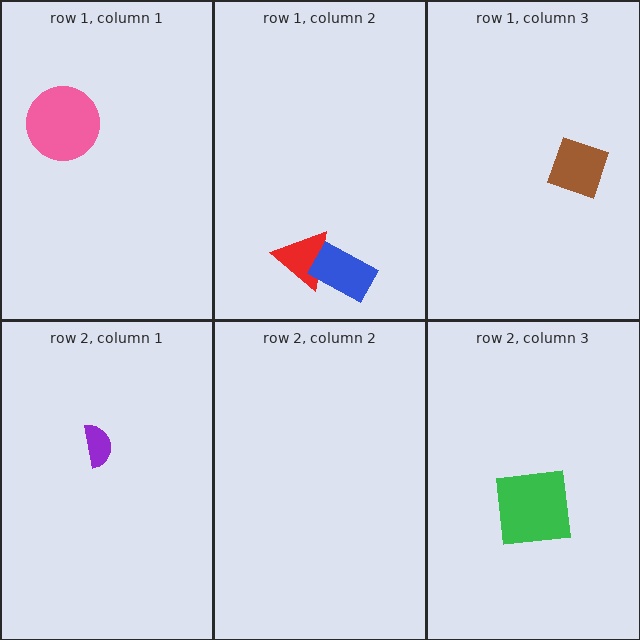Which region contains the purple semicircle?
The row 2, column 1 region.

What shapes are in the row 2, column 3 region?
The green square.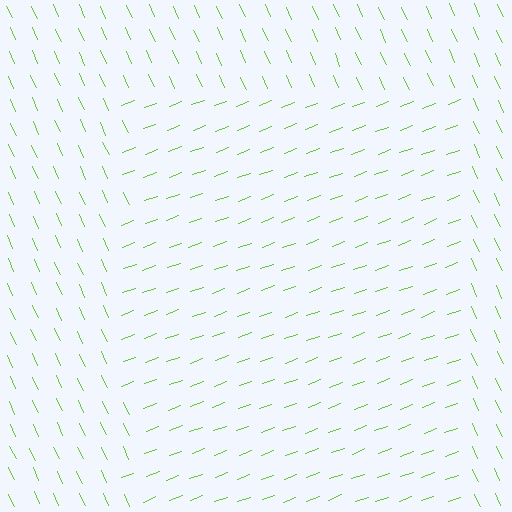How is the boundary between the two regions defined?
The boundary is defined purely by a change in line orientation (approximately 86 degrees difference). All lines are the same color and thickness.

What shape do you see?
I see a rectangle.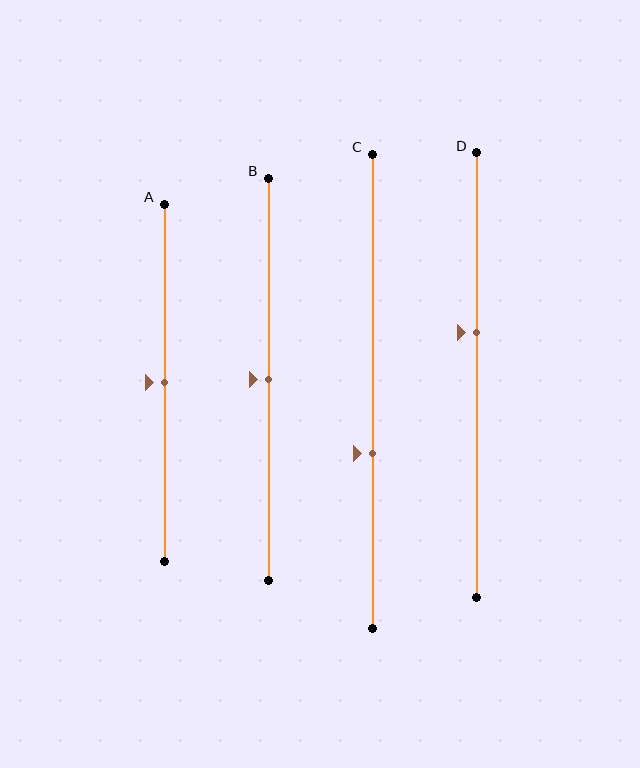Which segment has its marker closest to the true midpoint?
Segment A has its marker closest to the true midpoint.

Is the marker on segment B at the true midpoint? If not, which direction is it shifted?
Yes, the marker on segment B is at the true midpoint.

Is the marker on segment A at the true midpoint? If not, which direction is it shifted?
Yes, the marker on segment A is at the true midpoint.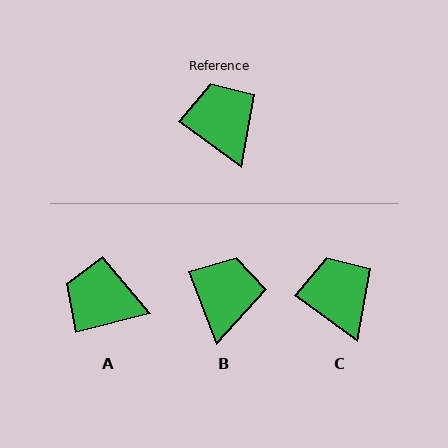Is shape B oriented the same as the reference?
No, it is off by about 33 degrees.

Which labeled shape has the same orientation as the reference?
C.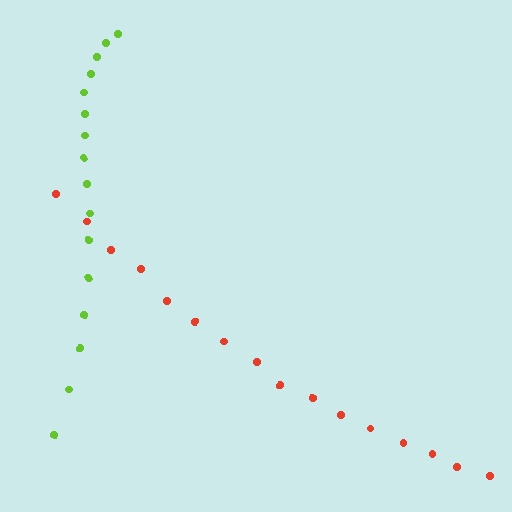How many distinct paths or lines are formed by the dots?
There are 2 distinct paths.